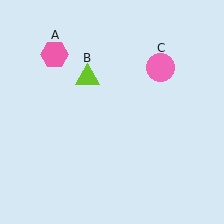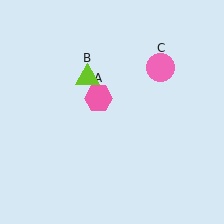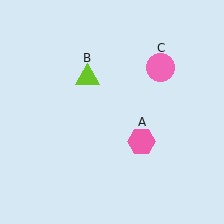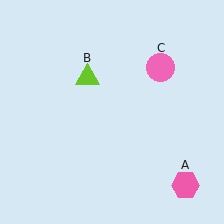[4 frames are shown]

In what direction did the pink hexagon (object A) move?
The pink hexagon (object A) moved down and to the right.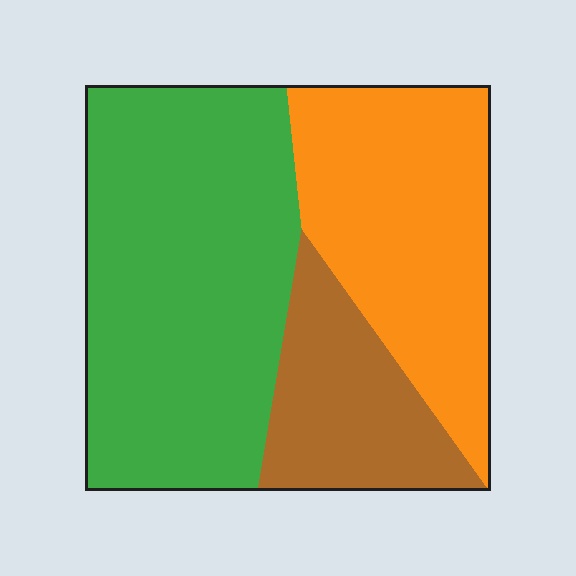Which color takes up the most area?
Green, at roughly 50%.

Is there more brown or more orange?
Orange.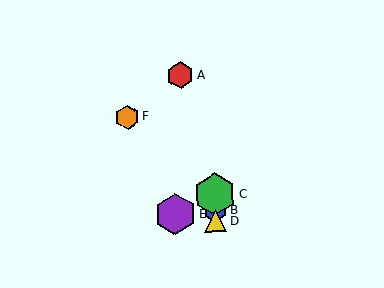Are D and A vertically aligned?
No, D is at x≈216 and A is at x≈181.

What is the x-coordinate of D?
Object D is at x≈216.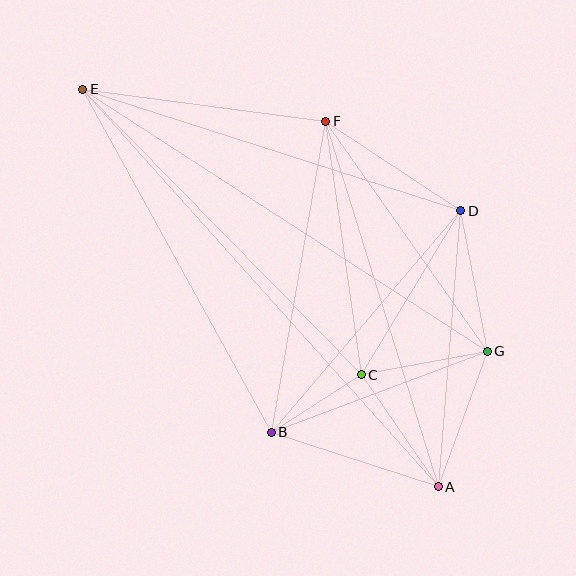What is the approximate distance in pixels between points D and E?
The distance between D and E is approximately 397 pixels.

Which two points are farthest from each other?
Points A and E are farthest from each other.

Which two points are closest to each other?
Points B and C are closest to each other.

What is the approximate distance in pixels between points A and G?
The distance between A and G is approximately 144 pixels.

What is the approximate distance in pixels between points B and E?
The distance between B and E is approximately 391 pixels.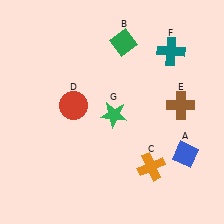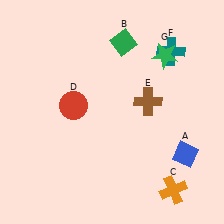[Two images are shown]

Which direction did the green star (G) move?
The green star (G) moved up.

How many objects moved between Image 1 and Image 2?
3 objects moved between the two images.